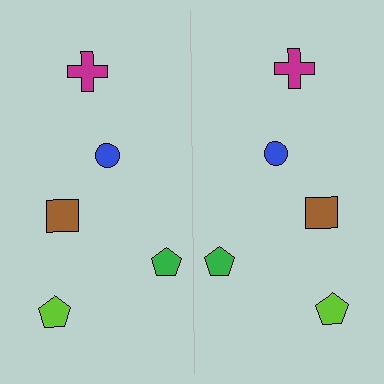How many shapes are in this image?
There are 10 shapes in this image.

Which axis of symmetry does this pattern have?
The pattern has a vertical axis of symmetry running through the center of the image.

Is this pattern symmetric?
Yes, this pattern has bilateral (reflection) symmetry.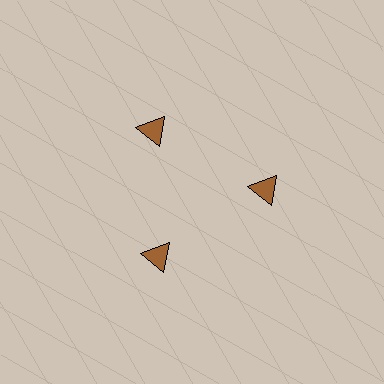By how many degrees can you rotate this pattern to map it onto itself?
The pattern maps onto itself every 120 degrees of rotation.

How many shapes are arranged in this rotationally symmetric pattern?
There are 3 shapes, arranged in 3 groups of 1.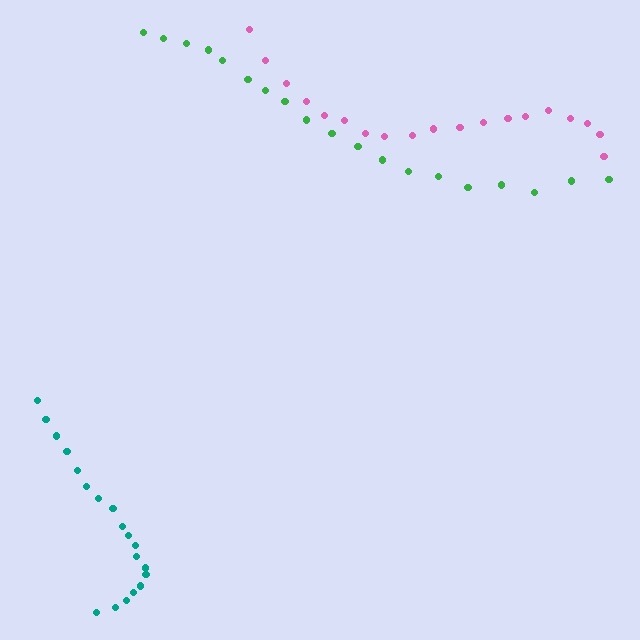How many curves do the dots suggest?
There are 3 distinct paths.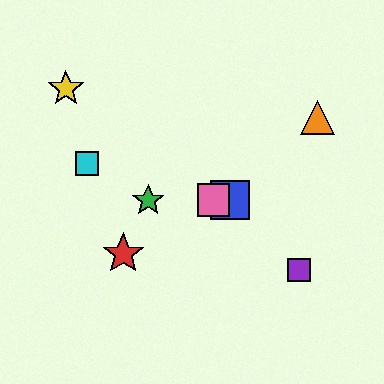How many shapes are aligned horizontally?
3 shapes (the blue square, the green star, the pink square) are aligned horizontally.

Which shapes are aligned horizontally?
The blue square, the green star, the pink square are aligned horizontally.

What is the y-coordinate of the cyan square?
The cyan square is at y≈164.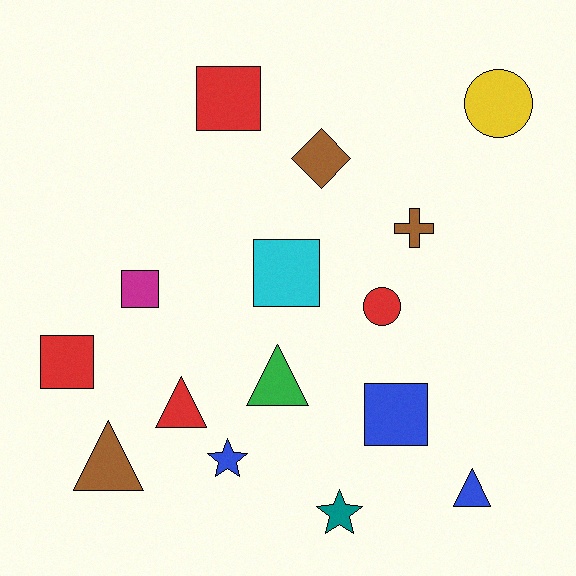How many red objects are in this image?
There are 4 red objects.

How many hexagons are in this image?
There are no hexagons.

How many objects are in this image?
There are 15 objects.